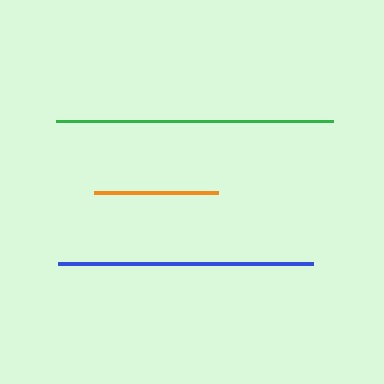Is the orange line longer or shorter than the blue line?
The blue line is longer than the orange line.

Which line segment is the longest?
The green line is the longest at approximately 277 pixels.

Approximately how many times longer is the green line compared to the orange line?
The green line is approximately 2.2 times the length of the orange line.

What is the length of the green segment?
The green segment is approximately 277 pixels long.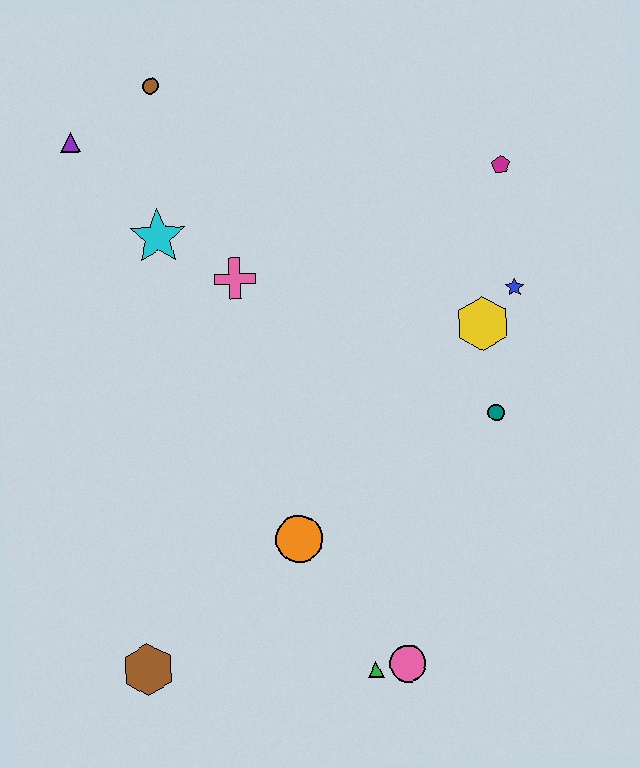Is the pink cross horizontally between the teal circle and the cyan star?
Yes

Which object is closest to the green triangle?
The pink circle is closest to the green triangle.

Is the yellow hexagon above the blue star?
No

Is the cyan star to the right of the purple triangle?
Yes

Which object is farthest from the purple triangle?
The pink circle is farthest from the purple triangle.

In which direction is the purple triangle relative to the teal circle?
The purple triangle is to the left of the teal circle.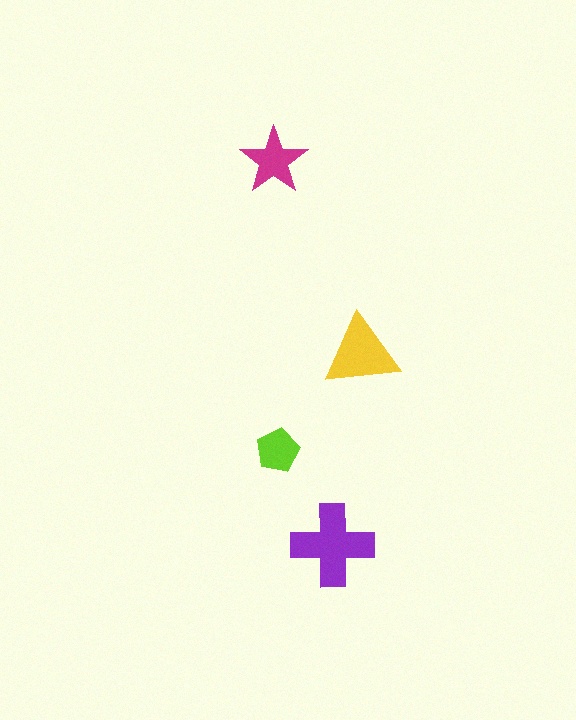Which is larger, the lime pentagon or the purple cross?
The purple cross.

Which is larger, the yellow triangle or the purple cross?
The purple cross.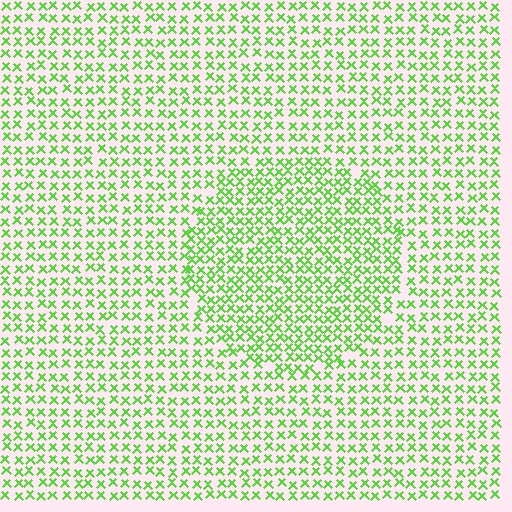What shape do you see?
I see a circle.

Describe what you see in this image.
The image contains small lime elements arranged at two different densities. A circle-shaped region is visible where the elements are more densely packed than the surrounding area.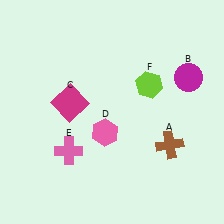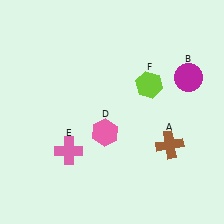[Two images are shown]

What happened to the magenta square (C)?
The magenta square (C) was removed in Image 2. It was in the top-left area of Image 1.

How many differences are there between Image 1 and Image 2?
There is 1 difference between the two images.